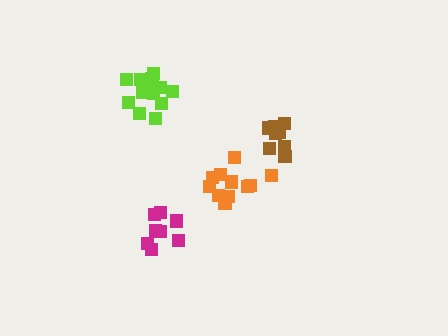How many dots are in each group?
Group 1: 11 dots, Group 2: 13 dots, Group 3: 8 dots, Group 4: 8 dots (40 total).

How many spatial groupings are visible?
There are 4 spatial groupings.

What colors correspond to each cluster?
The clusters are colored: orange, lime, magenta, brown.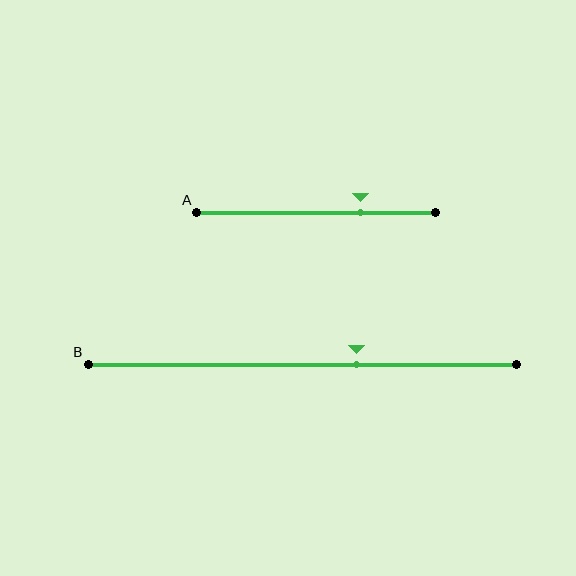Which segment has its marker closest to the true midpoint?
Segment B has its marker closest to the true midpoint.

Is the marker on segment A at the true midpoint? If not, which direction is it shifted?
No, the marker on segment A is shifted to the right by about 18% of the segment length.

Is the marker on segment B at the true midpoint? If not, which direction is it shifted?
No, the marker on segment B is shifted to the right by about 13% of the segment length.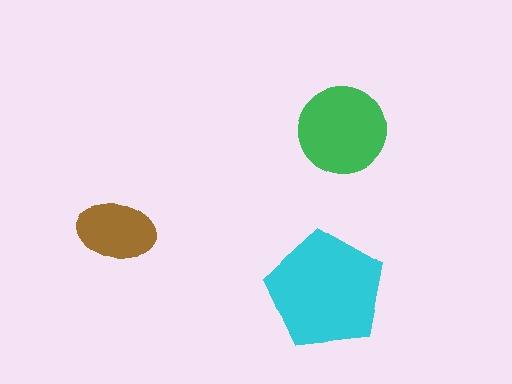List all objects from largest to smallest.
The cyan pentagon, the green circle, the brown ellipse.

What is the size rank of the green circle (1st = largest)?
2nd.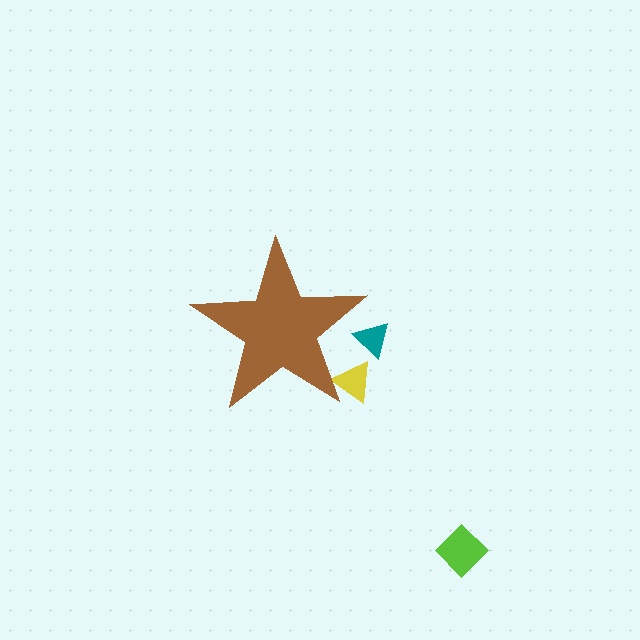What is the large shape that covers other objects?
A brown star.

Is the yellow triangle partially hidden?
Yes, the yellow triangle is partially hidden behind the brown star.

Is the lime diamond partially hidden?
No, the lime diamond is fully visible.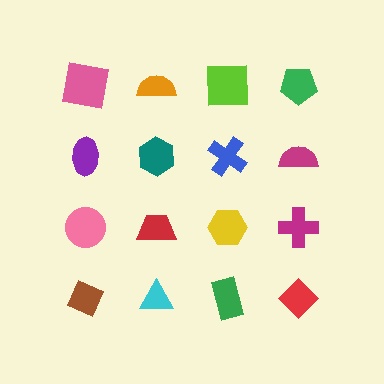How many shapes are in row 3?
4 shapes.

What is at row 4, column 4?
A red diamond.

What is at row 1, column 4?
A green pentagon.